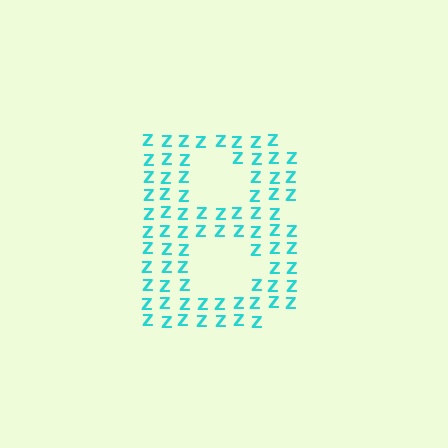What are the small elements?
The small elements are letter Z's.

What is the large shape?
The large shape is the letter B.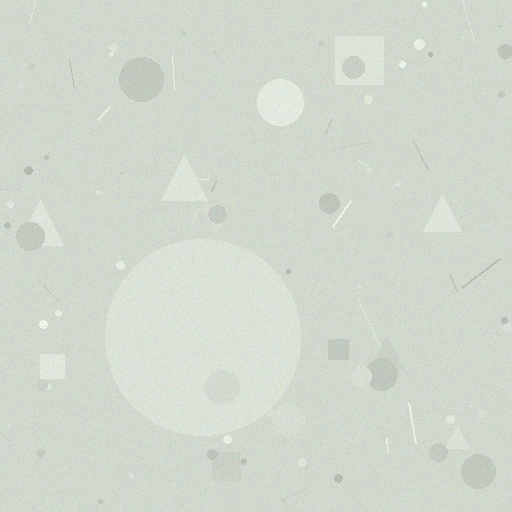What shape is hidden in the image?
A circle is hidden in the image.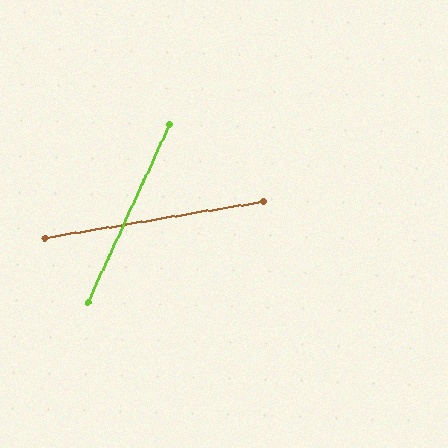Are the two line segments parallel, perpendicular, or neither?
Neither parallel nor perpendicular — they differ by about 56°.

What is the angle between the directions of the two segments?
Approximately 56 degrees.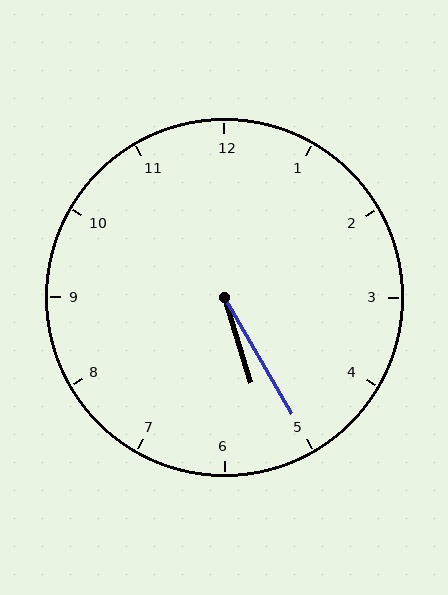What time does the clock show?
5:25.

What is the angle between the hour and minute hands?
Approximately 12 degrees.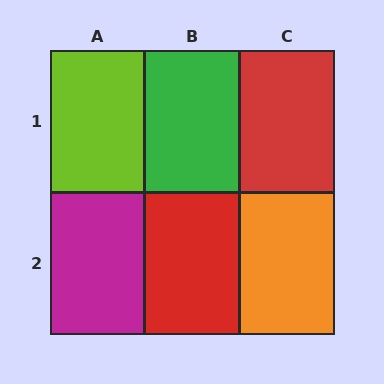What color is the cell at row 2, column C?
Orange.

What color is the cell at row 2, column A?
Magenta.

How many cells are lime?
1 cell is lime.